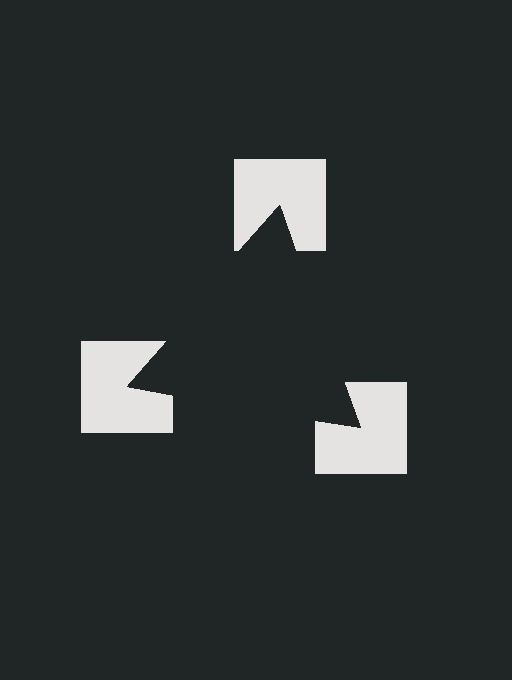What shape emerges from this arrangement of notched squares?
An illusory triangle — its edges are inferred from the aligned wedge cuts in the notched squares, not physically drawn.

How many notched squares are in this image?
There are 3 — one at each vertex of the illusory triangle.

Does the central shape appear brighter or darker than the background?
It typically appears slightly darker than the background, even though no actual brightness change is drawn.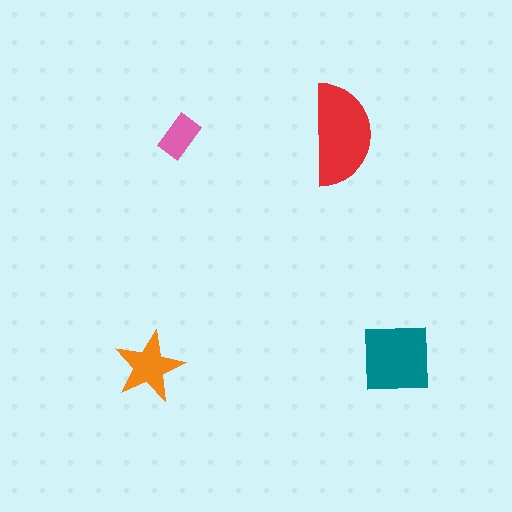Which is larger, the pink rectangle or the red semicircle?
The red semicircle.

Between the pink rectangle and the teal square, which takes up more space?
The teal square.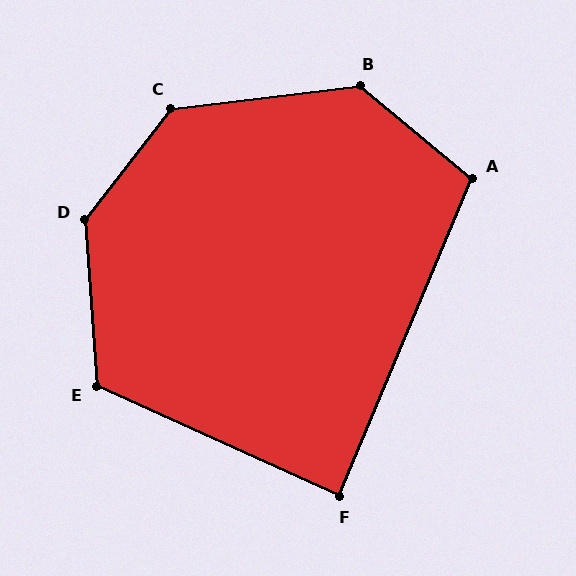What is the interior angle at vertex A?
Approximately 107 degrees (obtuse).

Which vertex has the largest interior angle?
D, at approximately 138 degrees.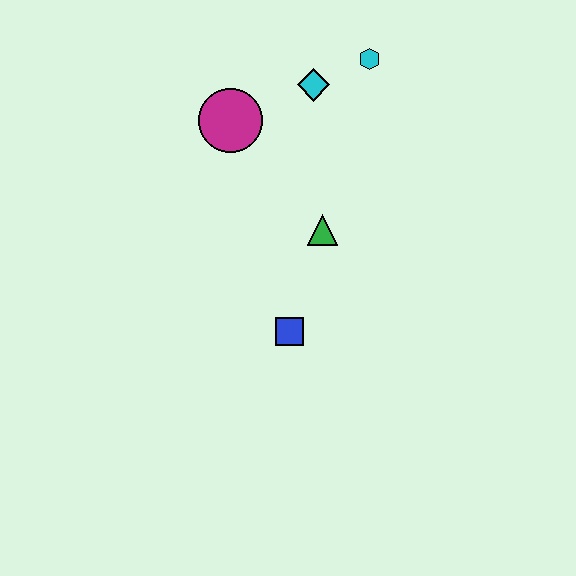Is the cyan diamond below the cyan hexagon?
Yes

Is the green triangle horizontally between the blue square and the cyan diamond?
No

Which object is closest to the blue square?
The green triangle is closest to the blue square.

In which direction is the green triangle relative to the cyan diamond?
The green triangle is below the cyan diamond.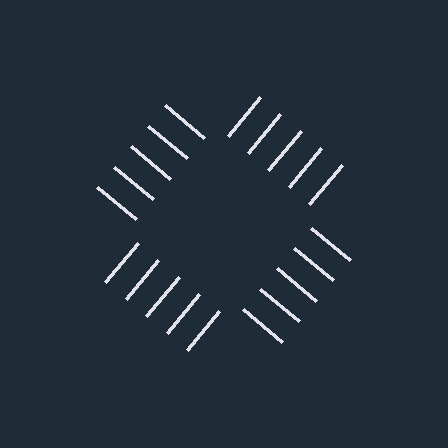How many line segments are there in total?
20 — 5 along each of the 4 edges.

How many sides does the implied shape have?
4 sides — the line-ends trace a square.